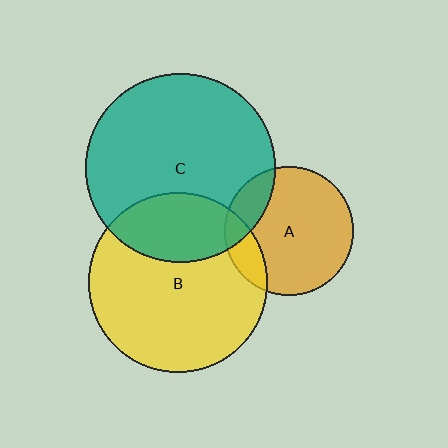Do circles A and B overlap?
Yes.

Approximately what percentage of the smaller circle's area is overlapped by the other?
Approximately 15%.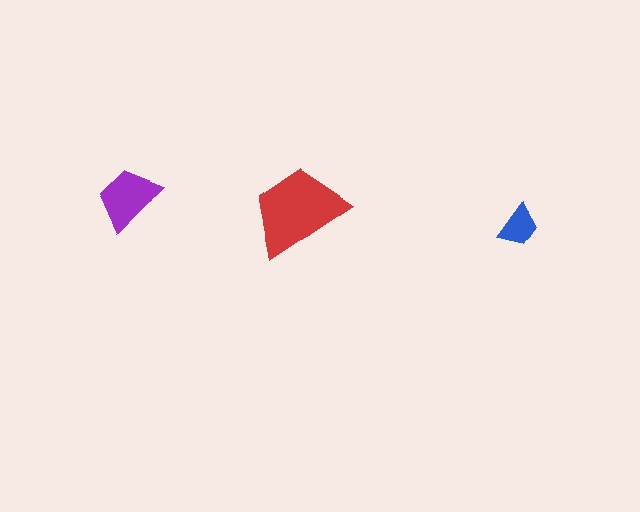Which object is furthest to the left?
The purple trapezoid is leftmost.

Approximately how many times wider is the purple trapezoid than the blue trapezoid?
About 1.5 times wider.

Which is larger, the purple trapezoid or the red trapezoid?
The red one.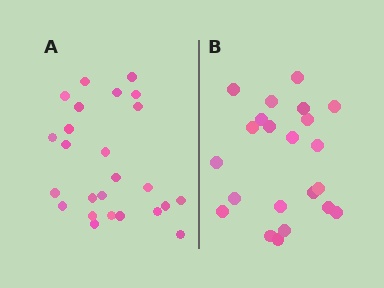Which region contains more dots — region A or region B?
Region A (the left region) has more dots.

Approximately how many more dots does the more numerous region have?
Region A has just a few more — roughly 2 or 3 more dots than region B.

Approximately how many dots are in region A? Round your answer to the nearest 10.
About 20 dots. (The exact count is 25, which rounds to 20.)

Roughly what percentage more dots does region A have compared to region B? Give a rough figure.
About 15% more.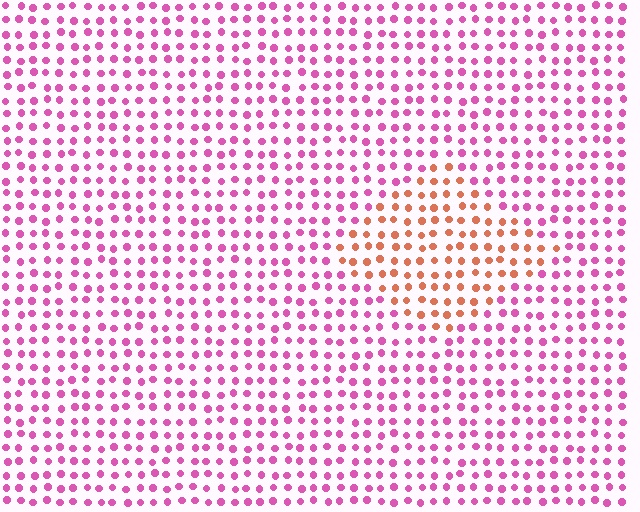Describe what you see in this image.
The image is filled with small pink elements in a uniform arrangement. A diamond-shaped region is visible where the elements are tinted to a slightly different hue, forming a subtle color boundary.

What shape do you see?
I see a diamond.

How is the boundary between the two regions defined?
The boundary is defined purely by a slight shift in hue (about 55 degrees). Spacing, size, and orientation are identical on both sides.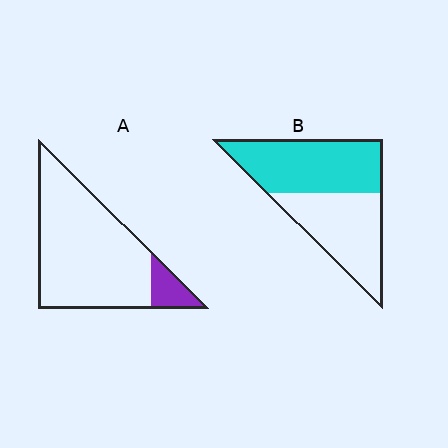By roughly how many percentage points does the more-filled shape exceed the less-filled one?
By roughly 40 percentage points (B over A).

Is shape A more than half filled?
No.